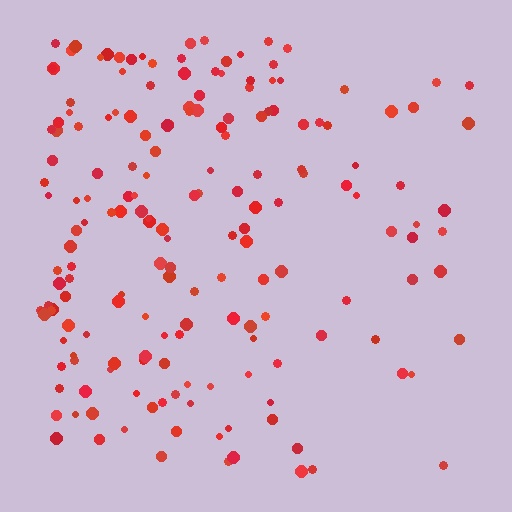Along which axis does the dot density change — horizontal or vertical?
Horizontal.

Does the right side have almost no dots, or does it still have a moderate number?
Still a moderate number, just noticeably fewer than the left.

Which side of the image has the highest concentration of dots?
The left.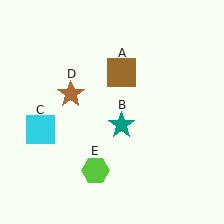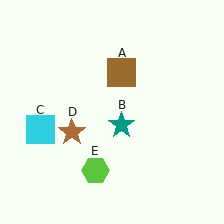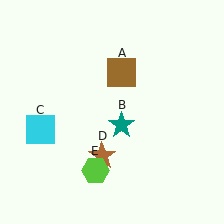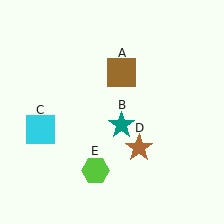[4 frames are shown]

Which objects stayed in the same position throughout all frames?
Brown square (object A) and teal star (object B) and cyan square (object C) and lime hexagon (object E) remained stationary.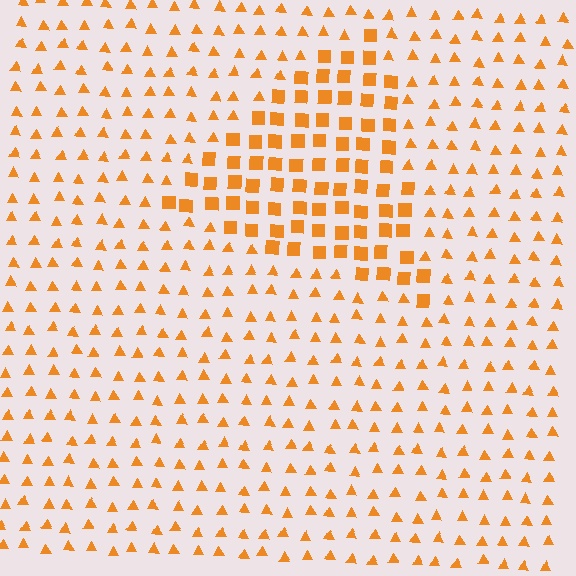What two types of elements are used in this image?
The image uses squares inside the triangle region and triangles outside it.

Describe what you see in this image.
The image is filled with small orange elements arranged in a uniform grid. A triangle-shaped region contains squares, while the surrounding area contains triangles. The boundary is defined purely by the change in element shape.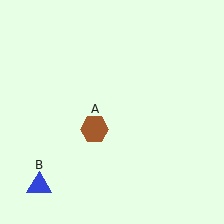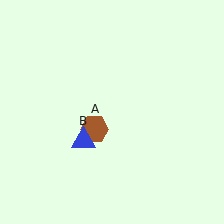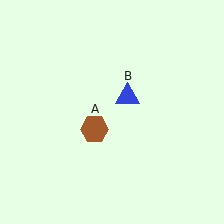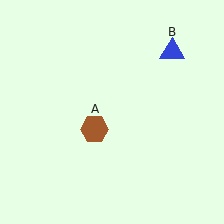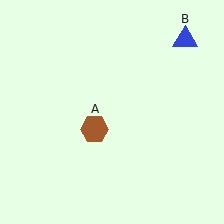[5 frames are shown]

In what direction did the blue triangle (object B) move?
The blue triangle (object B) moved up and to the right.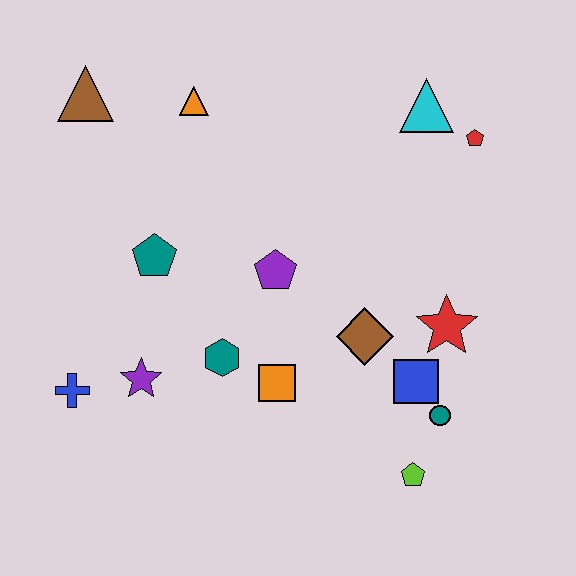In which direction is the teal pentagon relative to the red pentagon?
The teal pentagon is to the left of the red pentagon.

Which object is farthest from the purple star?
The red pentagon is farthest from the purple star.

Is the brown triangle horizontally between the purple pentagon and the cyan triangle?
No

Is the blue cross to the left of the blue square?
Yes